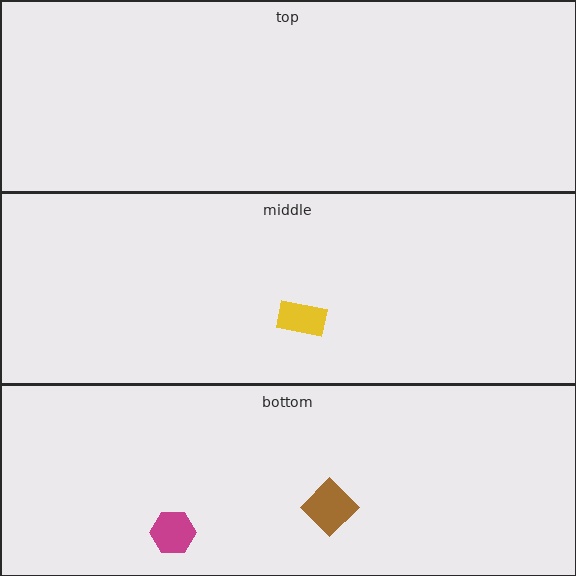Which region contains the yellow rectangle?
The middle region.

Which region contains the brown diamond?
The bottom region.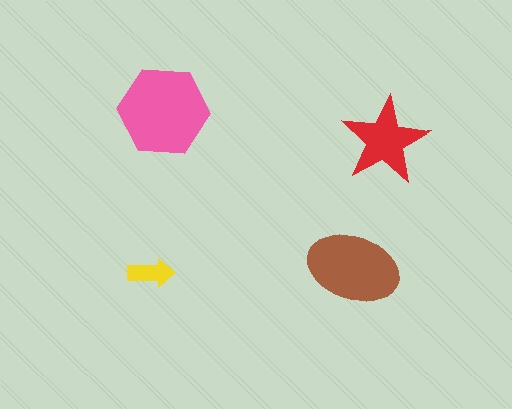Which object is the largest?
The pink hexagon.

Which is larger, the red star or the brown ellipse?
The brown ellipse.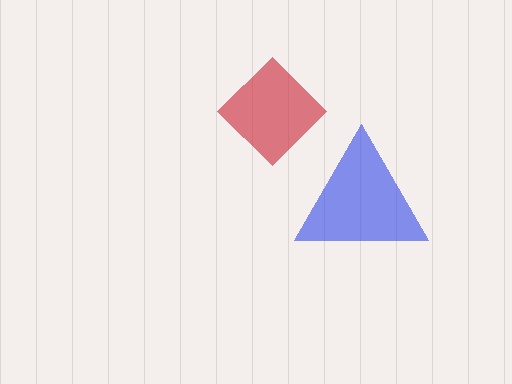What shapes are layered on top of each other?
The layered shapes are: a red diamond, a blue triangle.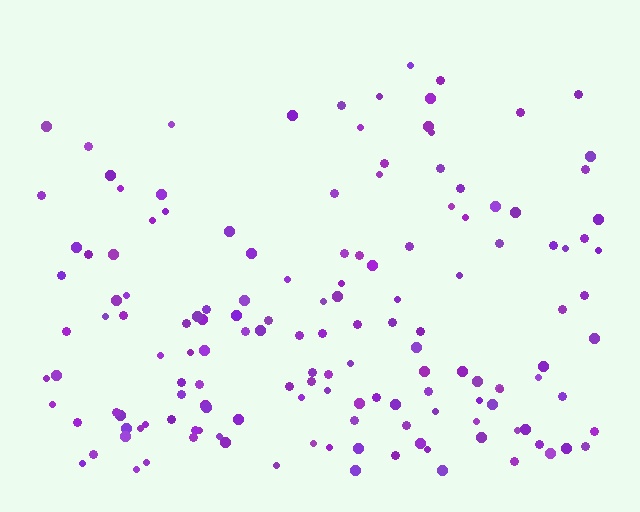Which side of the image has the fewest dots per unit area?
The top.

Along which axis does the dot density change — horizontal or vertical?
Vertical.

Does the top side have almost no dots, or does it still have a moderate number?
Still a moderate number, just noticeably fewer than the bottom.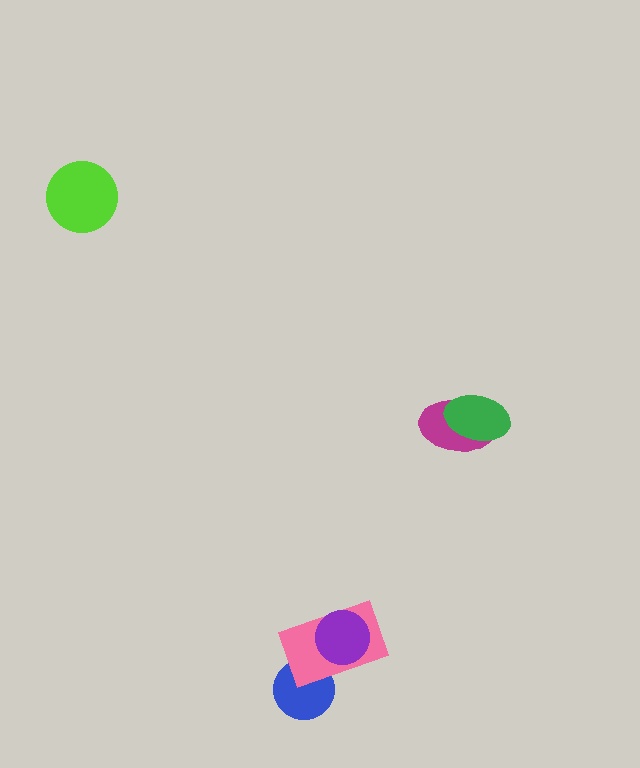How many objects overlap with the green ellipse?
1 object overlaps with the green ellipse.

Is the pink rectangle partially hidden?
Yes, it is partially covered by another shape.